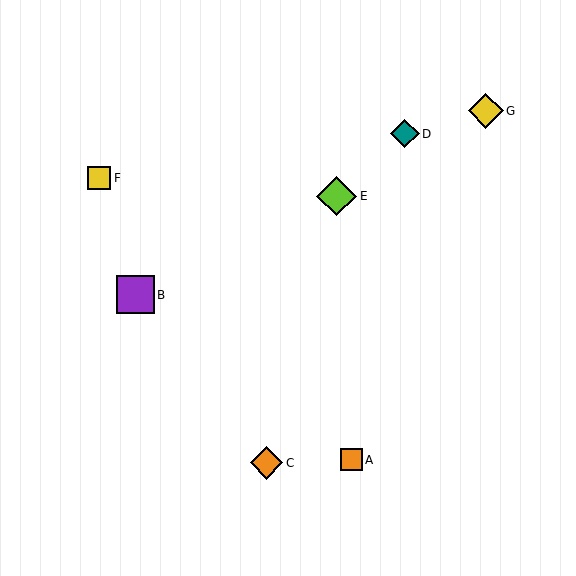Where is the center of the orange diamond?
The center of the orange diamond is at (266, 463).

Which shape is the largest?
The lime diamond (labeled E) is the largest.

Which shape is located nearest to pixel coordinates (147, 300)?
The purple square (labeled B) at (135, 295) is nearest to that location.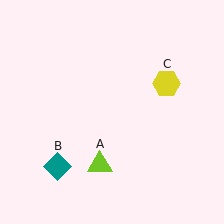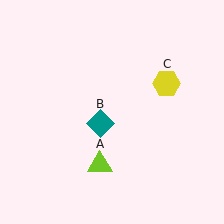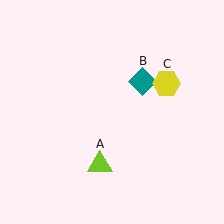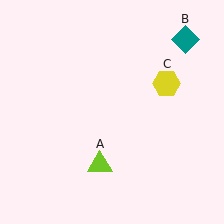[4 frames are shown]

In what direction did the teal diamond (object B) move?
The teal diamond (object B) moved up and to the right.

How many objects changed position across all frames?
1 object changed position: teal diamond (object B).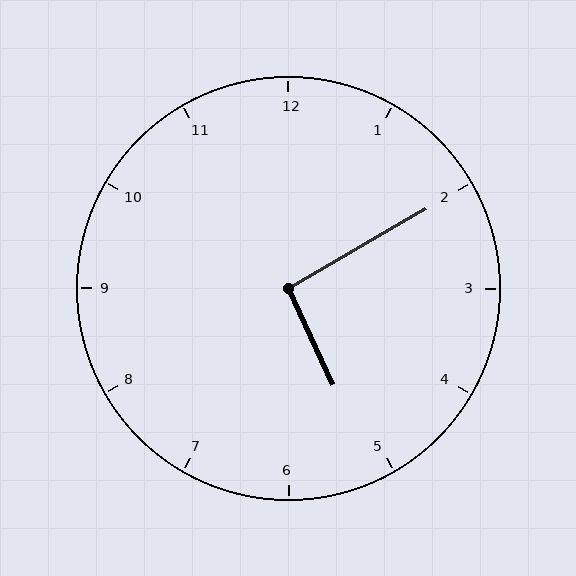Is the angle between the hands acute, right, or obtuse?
It is right.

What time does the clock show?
5:10.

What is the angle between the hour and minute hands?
Approximately 95 degrees.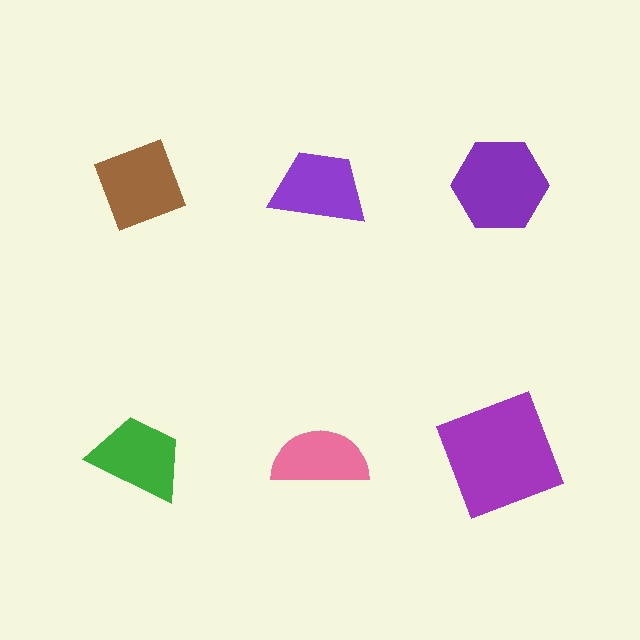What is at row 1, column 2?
A purple trapezoid.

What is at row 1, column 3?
A purple hexagon.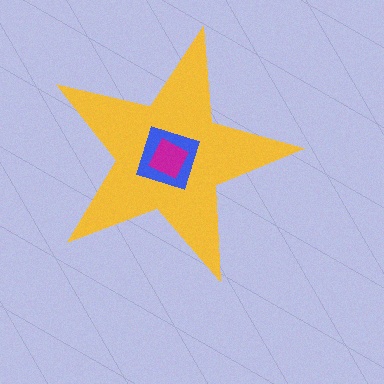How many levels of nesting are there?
3.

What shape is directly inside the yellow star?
The blue diamond.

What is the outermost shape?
The yellow star.